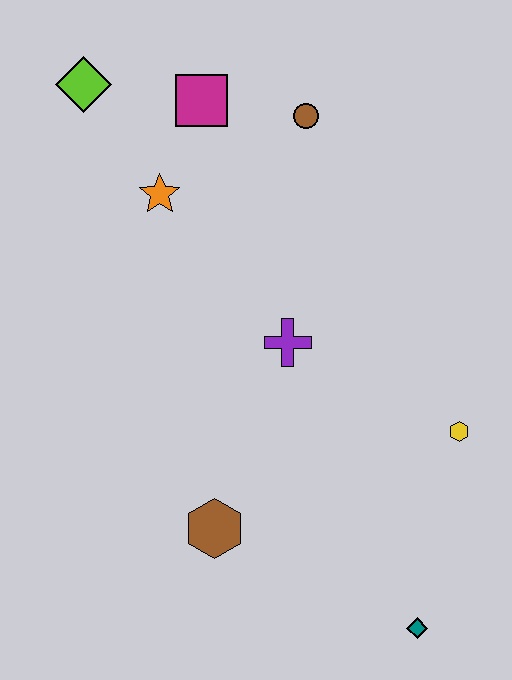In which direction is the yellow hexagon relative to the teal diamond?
The yellow hexagon is above the teal diamond.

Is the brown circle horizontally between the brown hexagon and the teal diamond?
Yes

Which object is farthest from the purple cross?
The lime diamond is farthest from the purple cross.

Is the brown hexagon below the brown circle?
Yes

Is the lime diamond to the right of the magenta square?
No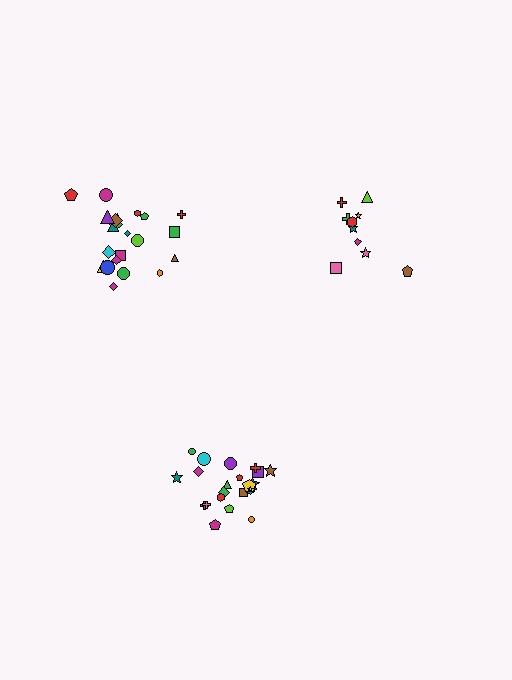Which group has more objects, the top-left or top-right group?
The top-left group.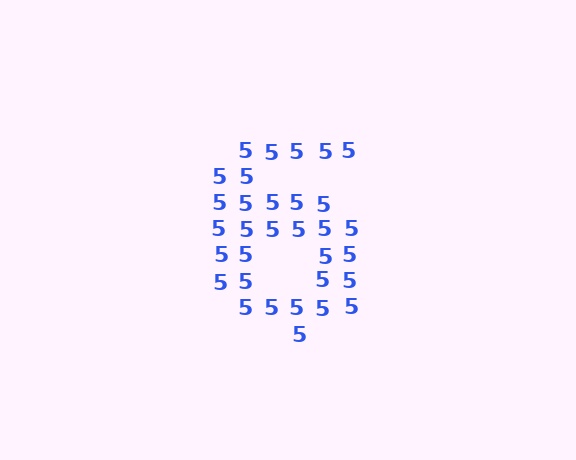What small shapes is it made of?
It is made of small digit 5's.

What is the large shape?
The large shape is the digit 6.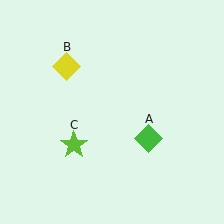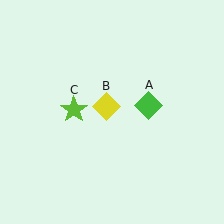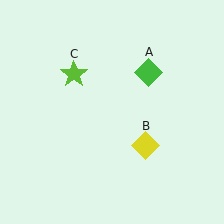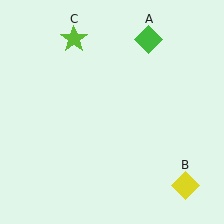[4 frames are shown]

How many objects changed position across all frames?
3 objects changed position: green diamond (object A), yellow diamond (object B), lime star (object C).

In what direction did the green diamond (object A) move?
The green diamond (object A) moved up.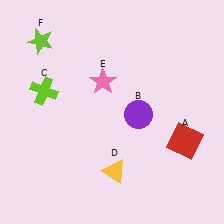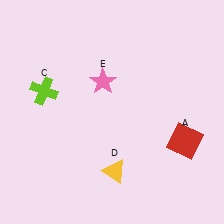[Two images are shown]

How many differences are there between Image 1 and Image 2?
There are 2 differences between the two images.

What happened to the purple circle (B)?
The purple circle (B) was removed in Image 2. It was in the bottom-right area of Image 1.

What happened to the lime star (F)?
The lime star (F) was removed in Image 2. It was in the top-left area of Image 1.